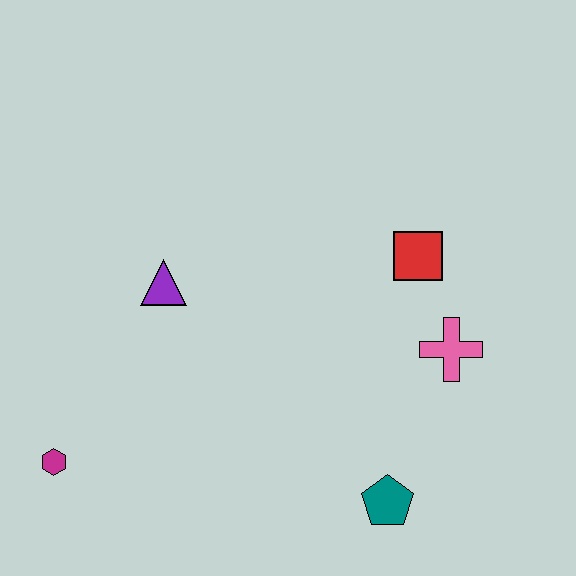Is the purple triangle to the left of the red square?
Yes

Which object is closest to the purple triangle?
The magenta hexagon is closest to the purple triangle.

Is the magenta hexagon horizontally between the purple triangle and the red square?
No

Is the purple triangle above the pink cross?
Yes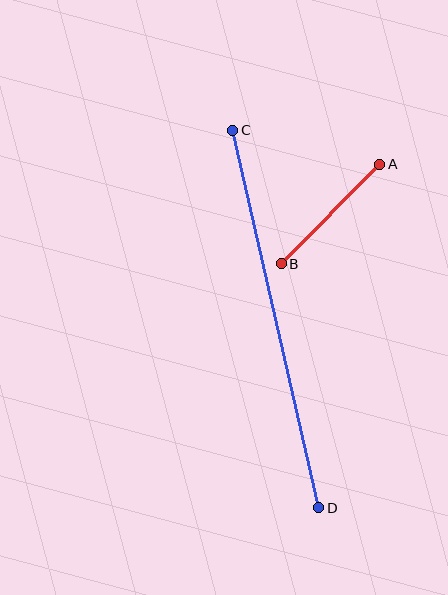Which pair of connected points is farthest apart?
Points C and D are farthest apart.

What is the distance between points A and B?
The distance is approximately 140 pixels.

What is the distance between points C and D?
The distance is approximately 387 pixels.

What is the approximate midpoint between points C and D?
The midpoint is at approximately (276, 319) pixels.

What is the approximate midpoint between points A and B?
The midpoint is at approximately (330, 214) pixels.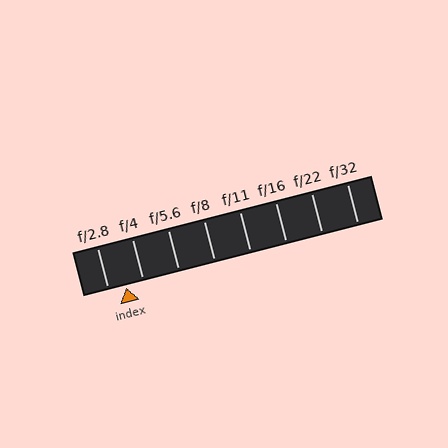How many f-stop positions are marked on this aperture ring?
There are 8 f-stop positions marked.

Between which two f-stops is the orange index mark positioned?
The index mark is between f/2.8 and f/4.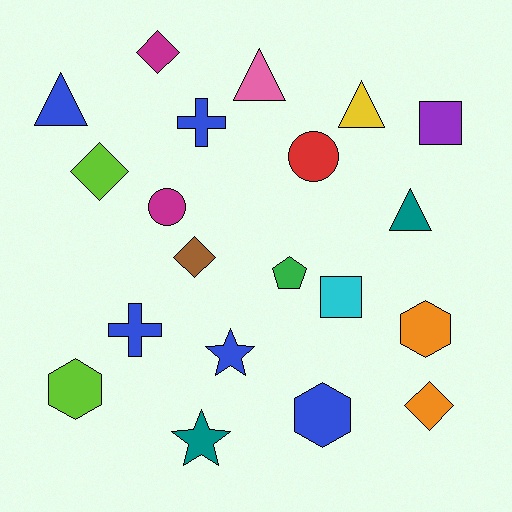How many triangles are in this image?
There are 4 triangles.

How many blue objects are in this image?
There are 5 blue objects.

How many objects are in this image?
There are 20 objects.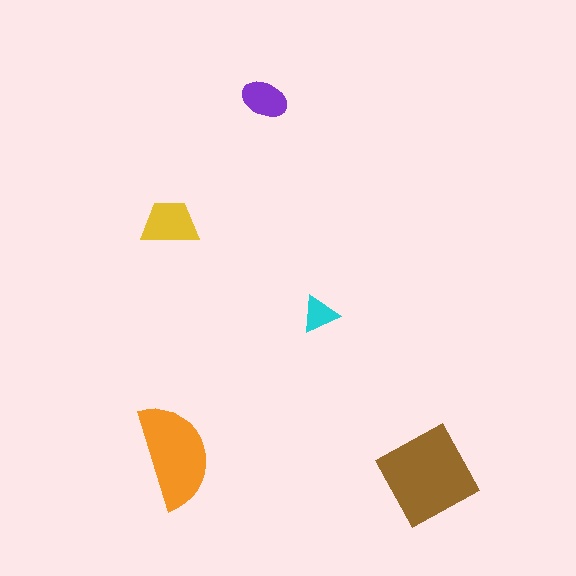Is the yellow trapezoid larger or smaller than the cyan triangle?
Larger.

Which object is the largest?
The brown square.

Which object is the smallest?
The cyan triangle.